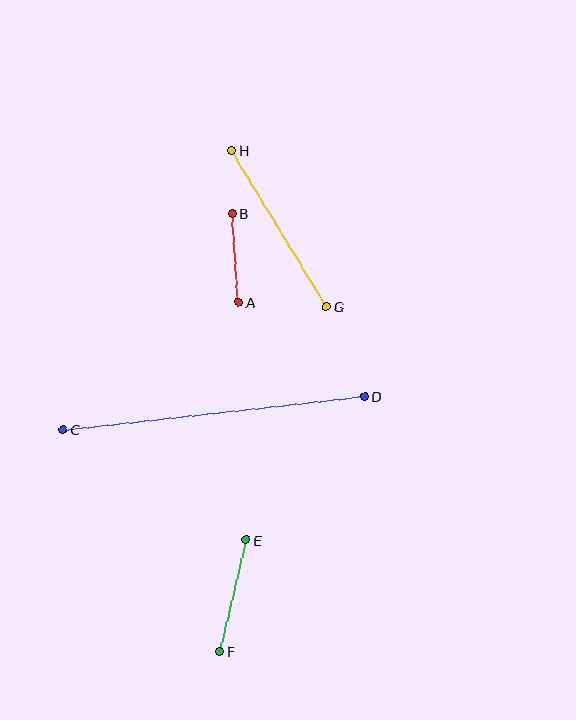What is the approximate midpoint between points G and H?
The midpoint is at approximately (279, 228) pixels.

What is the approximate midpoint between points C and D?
The midpoint is at approximately (214, 413) pixels.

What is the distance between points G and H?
The distance is approximately 183 pixels.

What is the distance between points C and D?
The distance is approximately 303 pixels.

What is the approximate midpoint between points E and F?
The midpoint is at approximately (233, 596) pixels.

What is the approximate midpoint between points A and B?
The midpoint is at approximately (235, 258) pixels.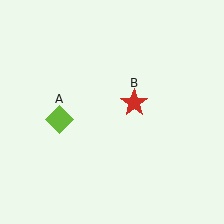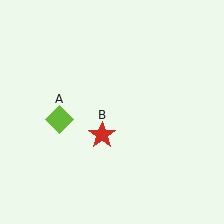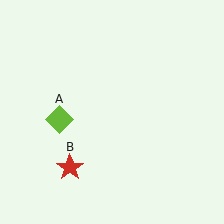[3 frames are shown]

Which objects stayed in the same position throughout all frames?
Lime diamond (object A) remained stationary.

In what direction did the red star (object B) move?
The red star (object B) moved down and to the left.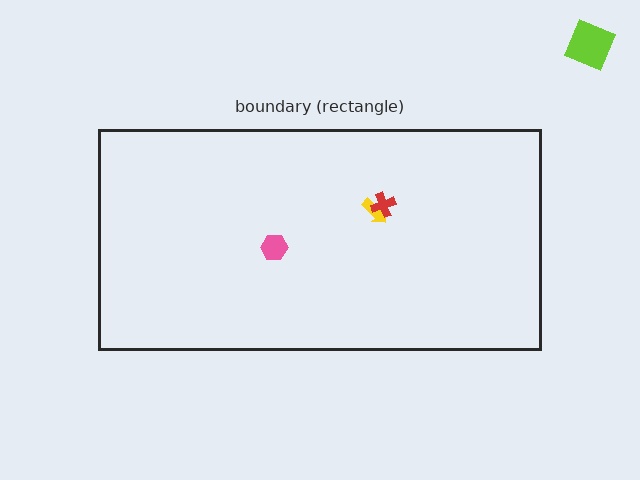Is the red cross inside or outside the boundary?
Inside.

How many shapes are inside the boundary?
3 inside, 1 outside.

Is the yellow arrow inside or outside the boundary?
Inside.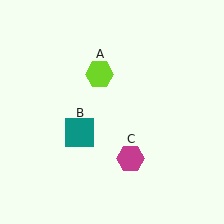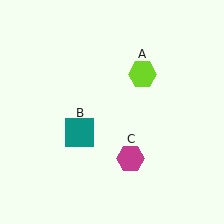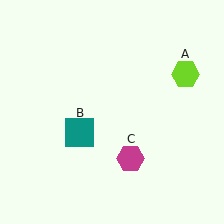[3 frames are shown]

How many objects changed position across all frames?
1 object changed position: lime hexagon (object A).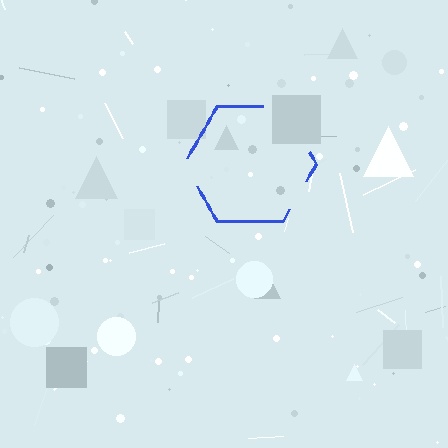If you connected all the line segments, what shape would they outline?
They would outline a hexagon.